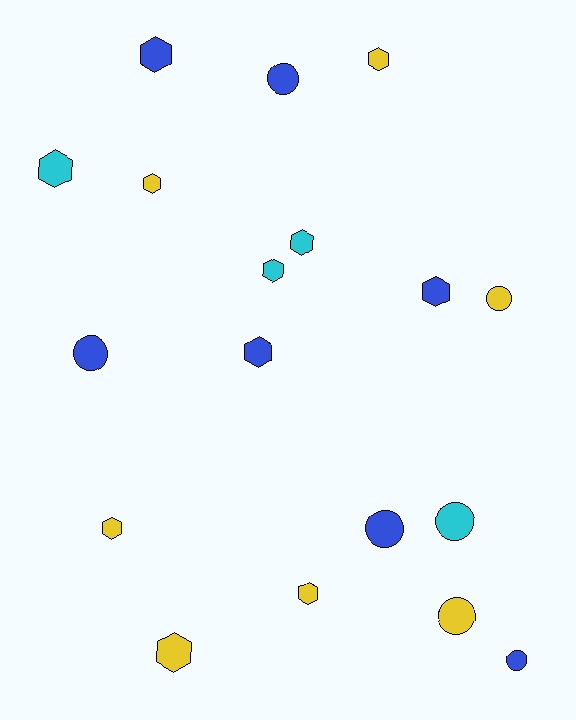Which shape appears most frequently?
Hexagon, with 11 objects.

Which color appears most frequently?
Yellow, with 7 objects.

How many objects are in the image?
There are 18 objects.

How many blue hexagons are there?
There are 3 blue hexagons.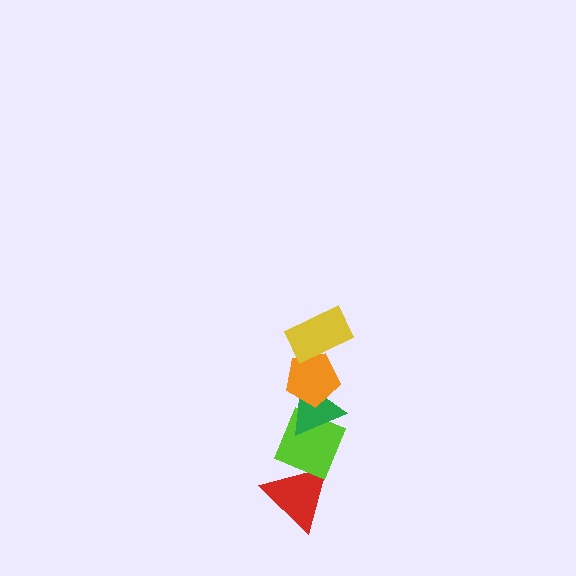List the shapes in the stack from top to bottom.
From top to bottom: the yellow rectangle, the orange pentagon, the green triangle, the lime diamond, the red triangle.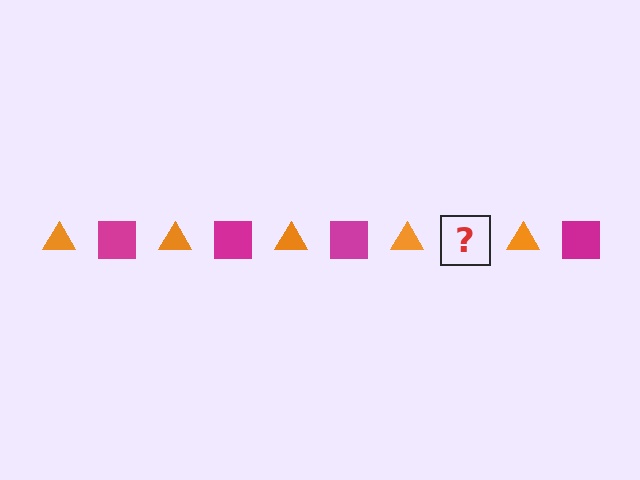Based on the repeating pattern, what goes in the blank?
The blank should be a magenta square.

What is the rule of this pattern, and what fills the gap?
The rule is that the pattern alternates between orange triangle and magenta square. The gap should be filled with a magenta square.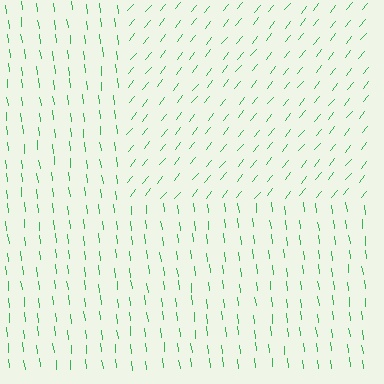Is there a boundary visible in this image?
Yes, there is a texture boundary formed by a change in line orientation.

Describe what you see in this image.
The image is filled with small green line segments. A rectangle region in the image has lines oriented differently from the surrounding lines, creating a visible texture boundary.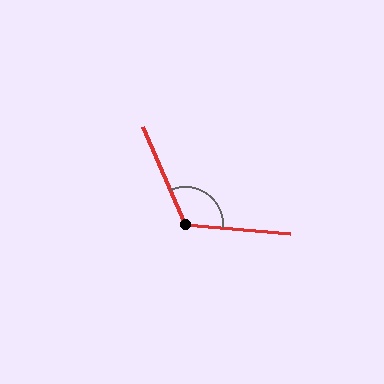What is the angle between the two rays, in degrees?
Approximately 119 degrees.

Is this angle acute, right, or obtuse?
It is obtuse.